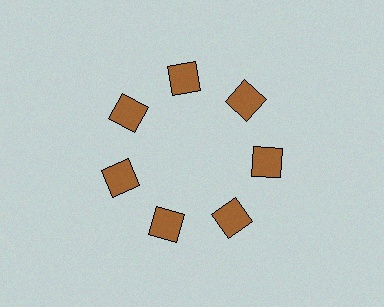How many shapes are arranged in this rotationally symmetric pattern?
There are 7 shapes, arranged in 7 groups of 1.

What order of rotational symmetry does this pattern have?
This pattern has 7-fold rotational symmetry.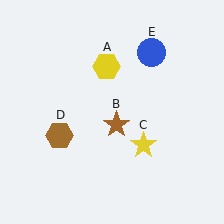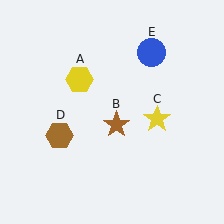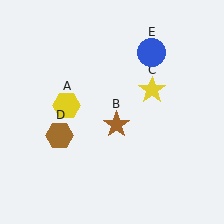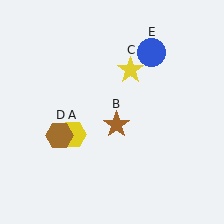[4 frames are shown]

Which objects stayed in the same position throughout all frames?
Brown star (object B) and brown hexagon (object D) and blue circle (object E) remained stationary.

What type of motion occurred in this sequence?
The yellow hexagon (object A), yellow star (object C) rotated counterclockwise around the center of the scene.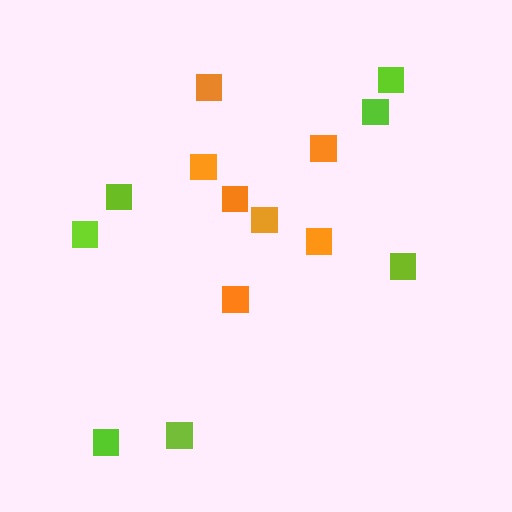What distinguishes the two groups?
There are 2 groups: one group of orange squares (7) and one group of lime squares (7).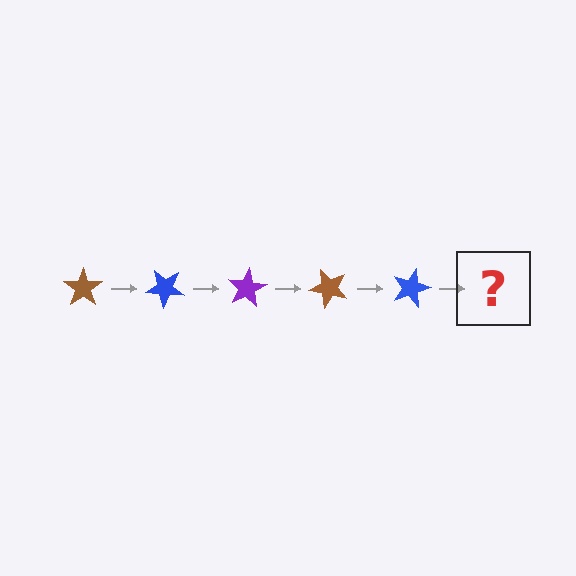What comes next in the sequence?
The next element should be a purple star, rotated 200 degrees from the start.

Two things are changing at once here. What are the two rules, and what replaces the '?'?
The two rules are that it rotates 40 degrees each step and the color cycles through brown, blue, and purple. The '?' should be a purple star, rotated 200 degrees from the start.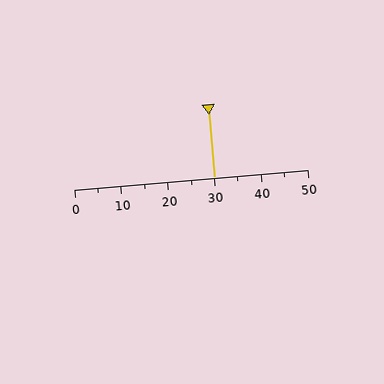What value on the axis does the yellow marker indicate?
The marker indicates approximately 30.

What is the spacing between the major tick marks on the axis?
The major ticks are spaced 10 apart.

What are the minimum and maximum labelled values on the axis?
The axis runs from 0 to 50.